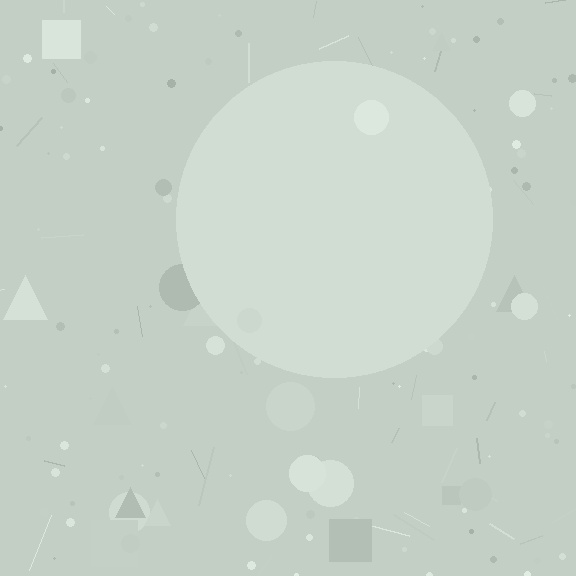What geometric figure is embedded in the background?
A circle is embedded in the background.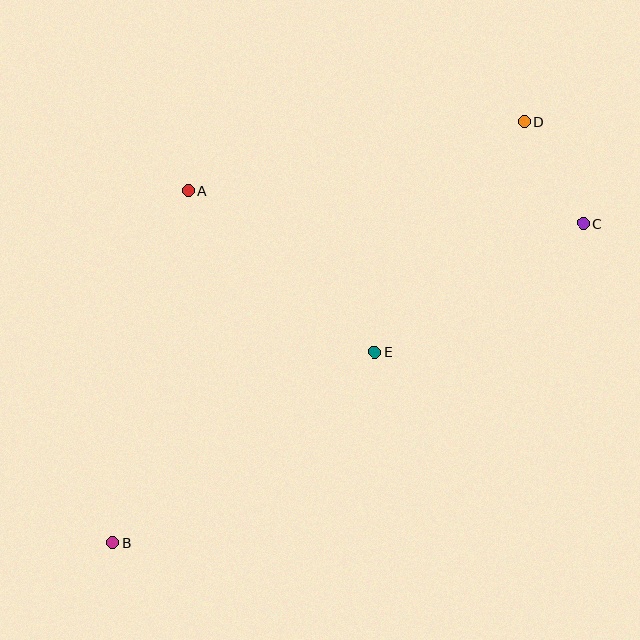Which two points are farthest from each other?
Points B and D are farthest from each other.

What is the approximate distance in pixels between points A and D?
The distance between A and D is approximately 343 pixels.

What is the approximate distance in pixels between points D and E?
The distance between D and E is approximately 275 pixels.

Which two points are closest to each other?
Points C and D are closest to each other.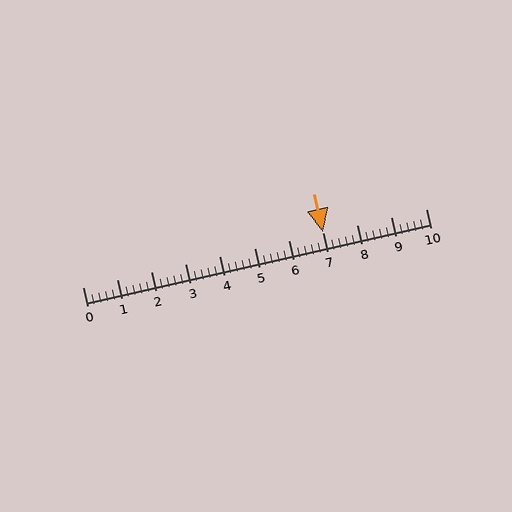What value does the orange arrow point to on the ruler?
The orange arrow points to approximately 7.0.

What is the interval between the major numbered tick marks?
The major tick marks are spaced 1 units apart.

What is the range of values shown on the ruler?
The ruler shows values from 0 to 10.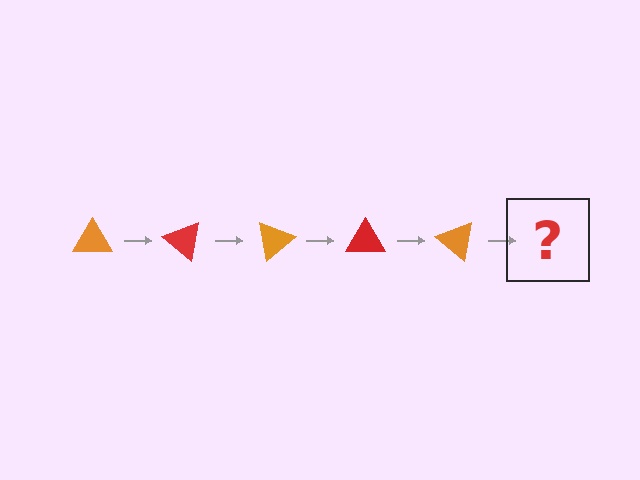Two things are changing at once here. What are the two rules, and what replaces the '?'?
The two rules are that it rotates 40 degrees each step and the color cycles through orange and red. The '?' should be a red triangle, rotated 200 degrees from the start.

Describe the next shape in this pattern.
It should be a red triangle, rotated 200 degrees from the start.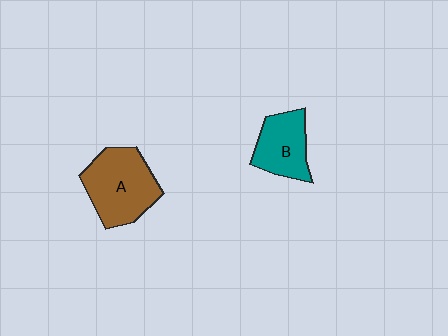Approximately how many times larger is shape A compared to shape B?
Approximately 1.5 times.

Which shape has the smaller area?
Shape B (teal).